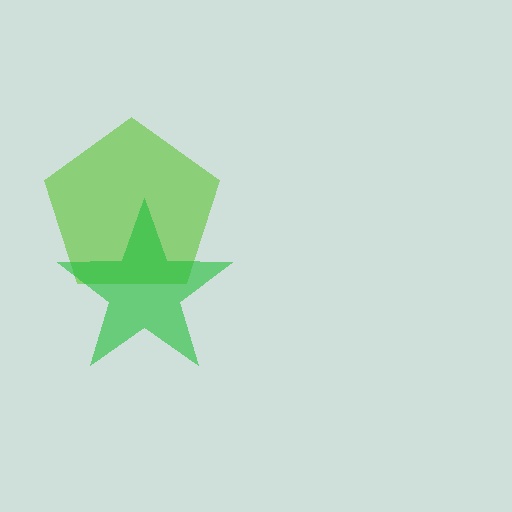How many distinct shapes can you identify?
There are 2 distinct shapes: a lime pentagon, a green star.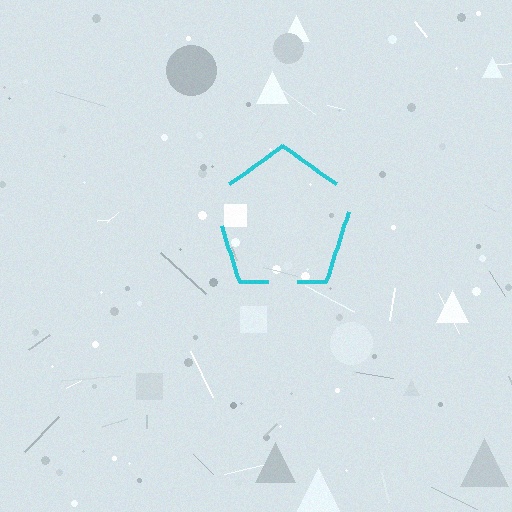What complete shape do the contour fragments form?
The contour fragments form a pentagon.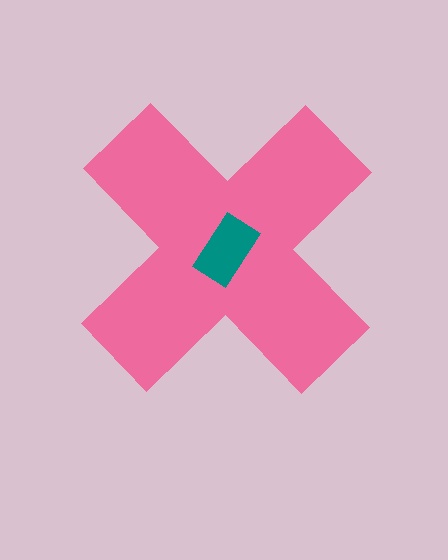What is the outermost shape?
The pink cross.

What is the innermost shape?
The teal rectangle.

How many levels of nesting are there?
2.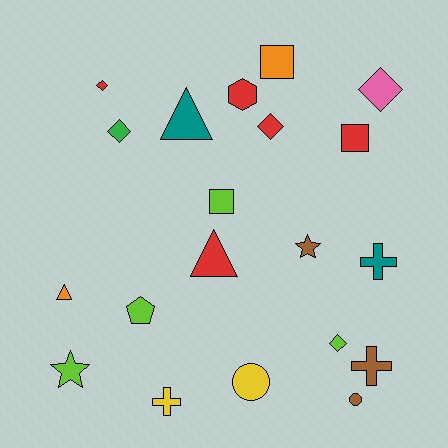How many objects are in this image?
There are 20 objects.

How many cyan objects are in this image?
There are no cyan objects.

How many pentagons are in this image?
There is 1 pentagon.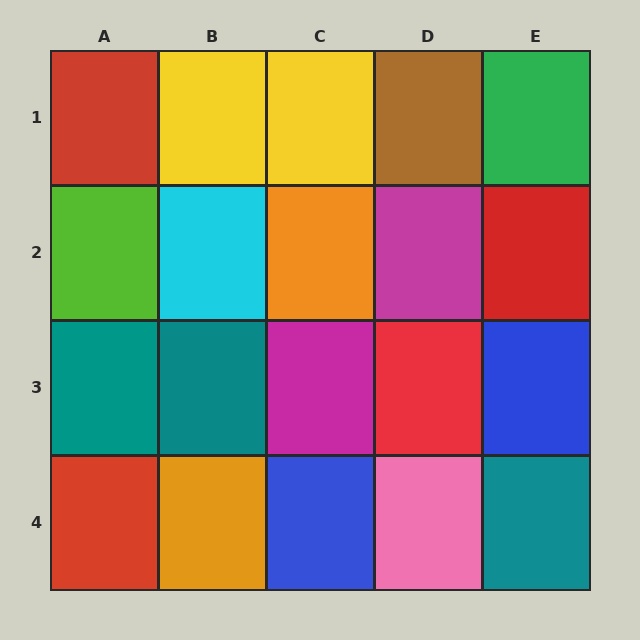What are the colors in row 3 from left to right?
Teal, teal, magenta, red, blue.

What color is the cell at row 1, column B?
Yellow.